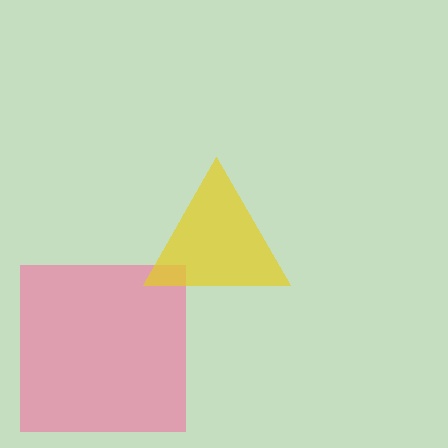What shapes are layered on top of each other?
The layered shapes are: a pink square, a yellow triangle.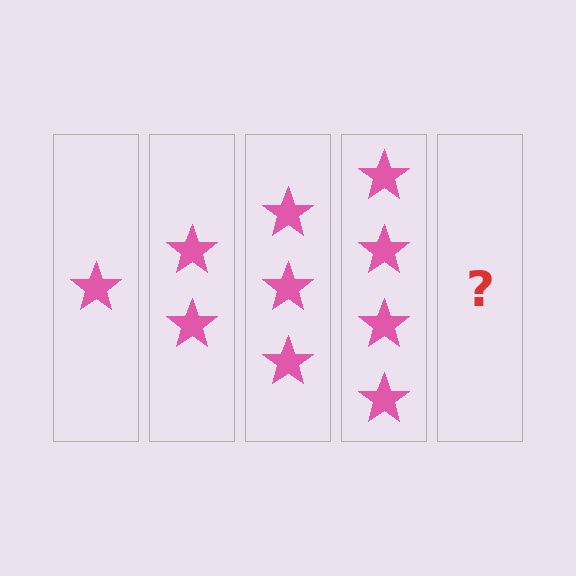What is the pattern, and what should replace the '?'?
The pattern is that each step adds one more star. The '?' should be 5 stars.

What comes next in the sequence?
The next element should be 5 stars.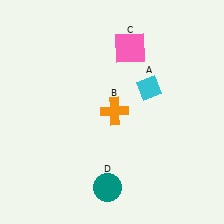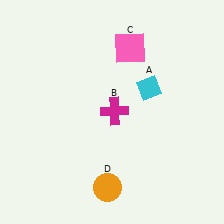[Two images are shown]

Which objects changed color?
B changed from orange to magenta. D changed from teal to orange.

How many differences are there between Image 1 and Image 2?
There are 2 differences between the two images.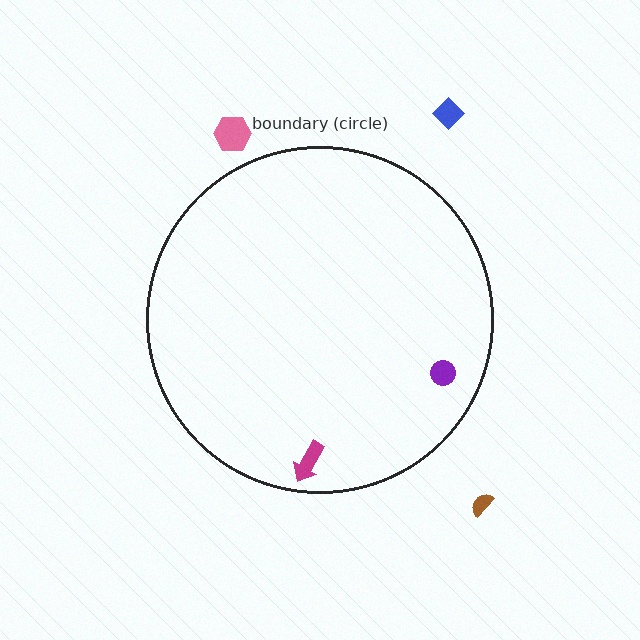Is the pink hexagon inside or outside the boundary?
Outside.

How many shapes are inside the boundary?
2 inside, 3 outside.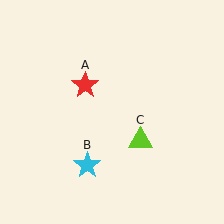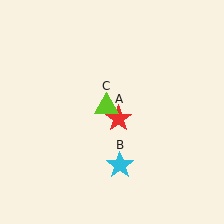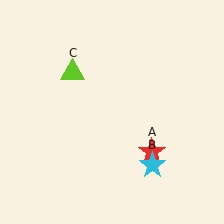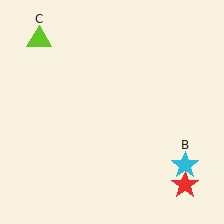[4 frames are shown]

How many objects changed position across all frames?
3 objects changed position: red star (object A), cyan star (object B), lime triangle (object C).